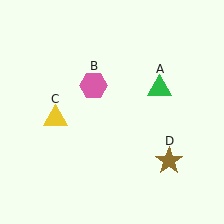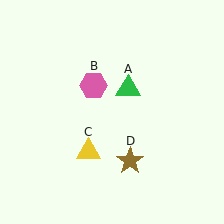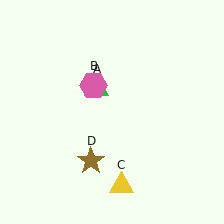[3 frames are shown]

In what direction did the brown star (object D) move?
The brown star (object D) moved left.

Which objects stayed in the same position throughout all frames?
Pink hexagon (object B) remained stationary.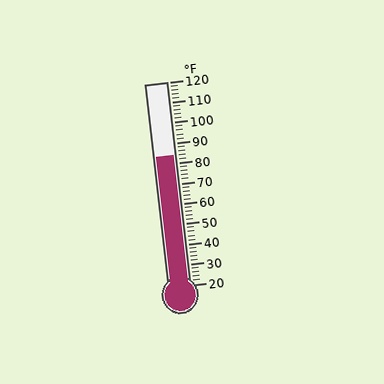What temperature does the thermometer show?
The thermometer shows approximately 84°F.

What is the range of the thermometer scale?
The thermometer scale ranges from 20°F to 120°F.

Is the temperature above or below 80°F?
The temperature is above 80°F.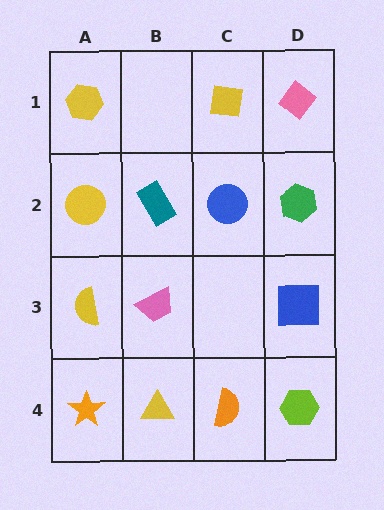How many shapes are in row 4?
4 shapes.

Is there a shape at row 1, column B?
No, that cell is empty.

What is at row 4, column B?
A yellow triangle.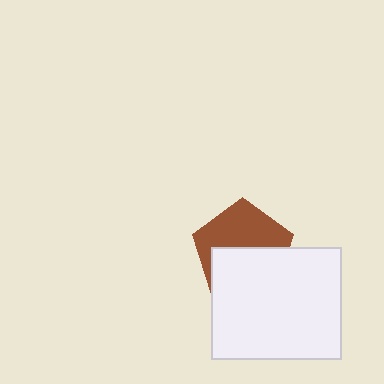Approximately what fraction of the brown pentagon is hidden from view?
Roughly 49% of the brown pentagon is hidden behind the white rectangle.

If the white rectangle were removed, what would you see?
You would see the complete brown pentagon.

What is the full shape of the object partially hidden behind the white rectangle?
The partially hidden object is a brown pentagon.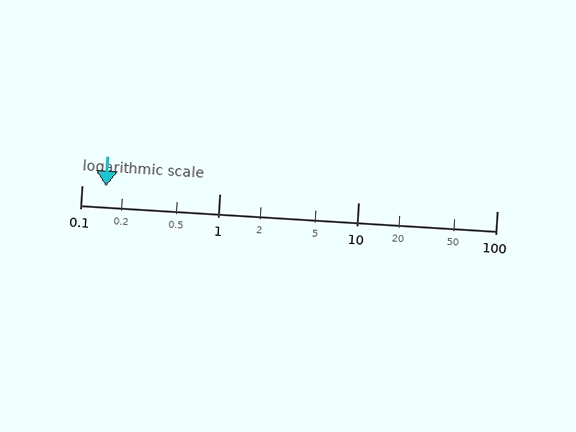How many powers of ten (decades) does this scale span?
The scale spans 3 decades, from 0.1 to 100.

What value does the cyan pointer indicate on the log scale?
The pointer indicates approximately 0.15.